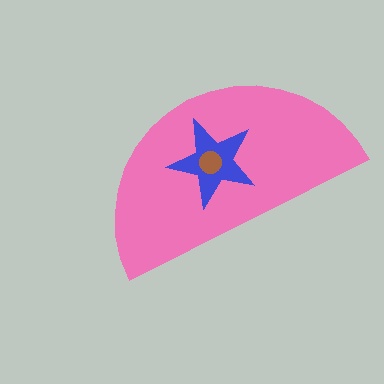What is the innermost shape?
The brown circle.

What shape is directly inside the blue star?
The brown circle.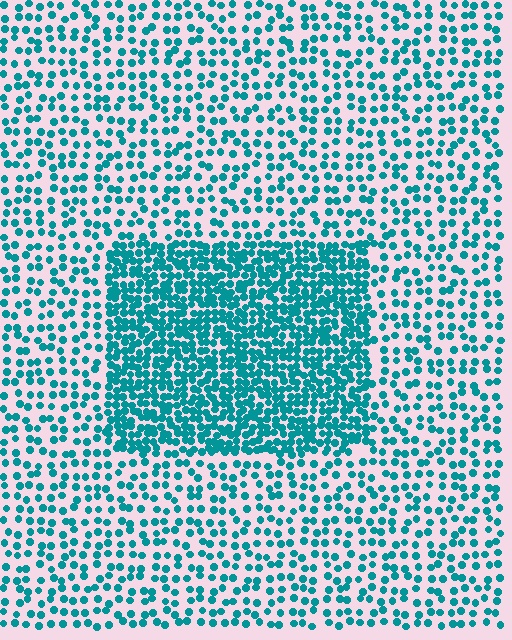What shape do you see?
I see a rectangle.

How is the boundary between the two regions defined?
The boundary is defined by a change in element density (approximately 2.3x ratio). All elements are the same color, size, and shape.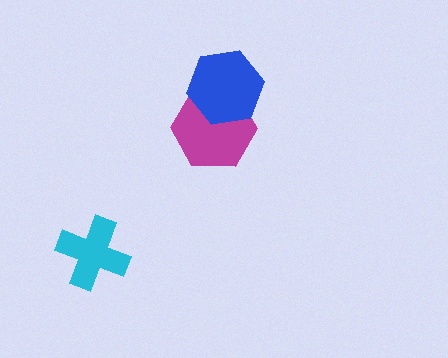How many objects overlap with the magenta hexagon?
1 object overlaps with the magenta hexagon.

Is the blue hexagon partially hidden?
No, no other shape covers it.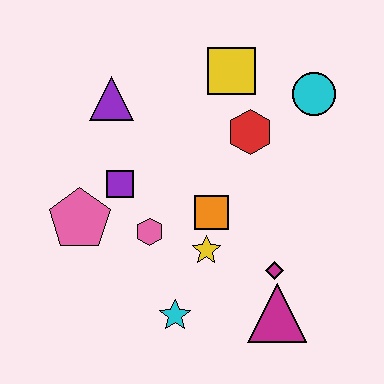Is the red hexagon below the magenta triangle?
No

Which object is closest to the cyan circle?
The red hexagon is closest to the cyan circle.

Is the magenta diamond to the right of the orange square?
Yes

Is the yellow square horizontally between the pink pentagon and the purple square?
No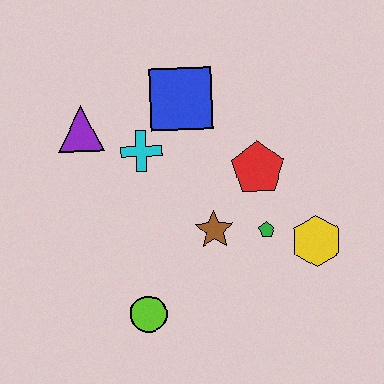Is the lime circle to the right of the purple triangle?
Yes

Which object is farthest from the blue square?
The lime circle is farthest from the blue square.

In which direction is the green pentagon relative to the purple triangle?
The green pentagon is to the right of the purple triangle.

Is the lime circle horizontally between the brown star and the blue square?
No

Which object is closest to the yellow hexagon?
The green pentagon is closest to the yellow hexagon.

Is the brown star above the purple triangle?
No